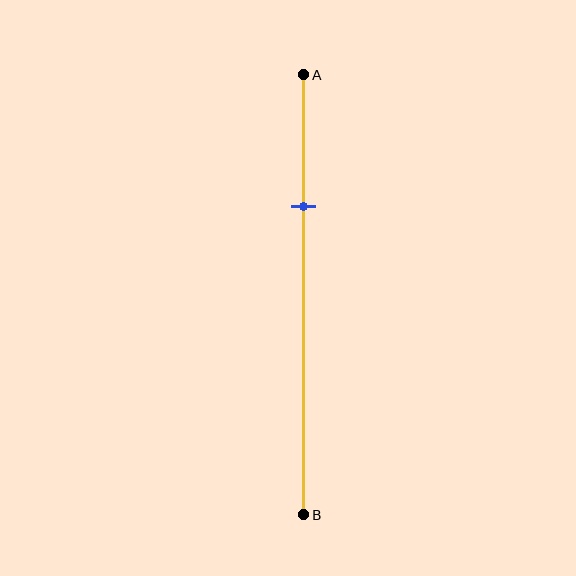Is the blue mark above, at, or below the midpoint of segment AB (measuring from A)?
The blue mark is above the midpoint of segment AB.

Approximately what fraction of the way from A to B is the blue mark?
The blue mark is approximately 30% of the way from A to B.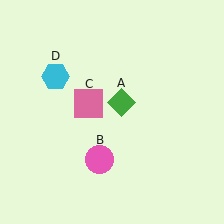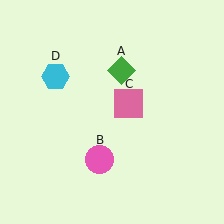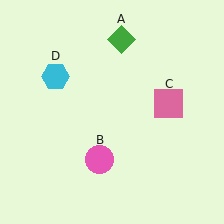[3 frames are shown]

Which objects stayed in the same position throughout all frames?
Pink circle (object B) and cyan hexagon (object D) remained stationary.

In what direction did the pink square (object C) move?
The pink square (object C) moved right.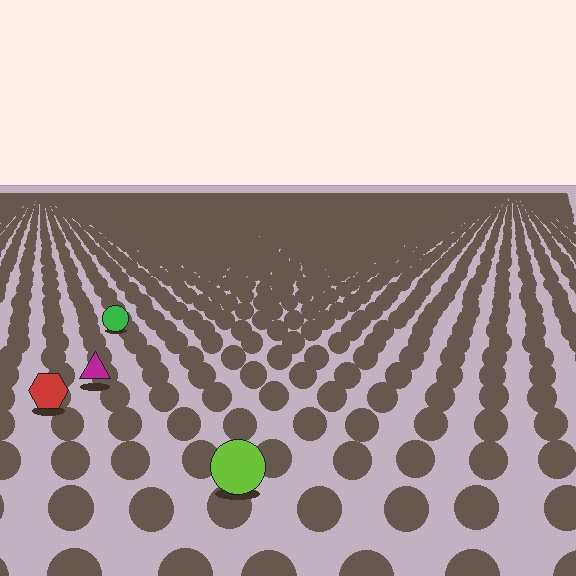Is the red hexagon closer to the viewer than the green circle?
Yes. The red hexagon is closer — you can tell from the texture gradient: the ground texture is coarser near it.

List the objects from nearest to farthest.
From nearest to farthest: the lime circle, the red hexagon, the magenta triangle, the green circle.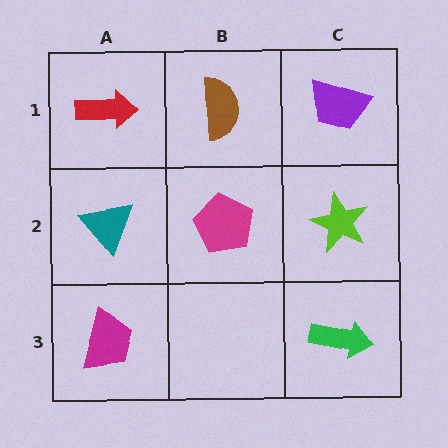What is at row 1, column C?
A purple trapezoid.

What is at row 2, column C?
A lime star.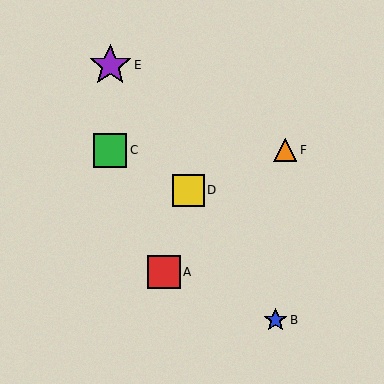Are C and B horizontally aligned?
No, C is at y≈150 and B is at y≈320.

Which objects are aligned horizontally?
Objects C, F are aligned horizontally.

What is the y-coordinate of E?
Object E is at y≈65.